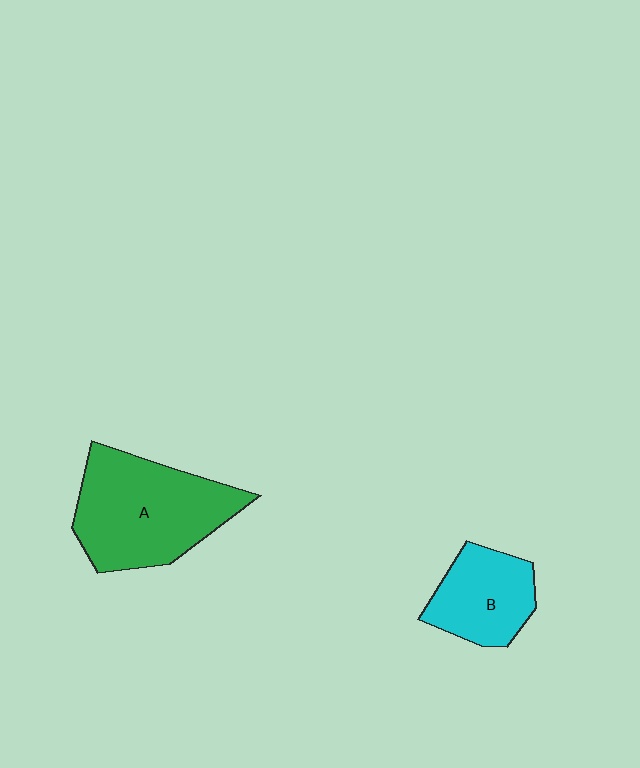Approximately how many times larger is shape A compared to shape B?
Approximately 1.8 times.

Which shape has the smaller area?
Shape B (cyan).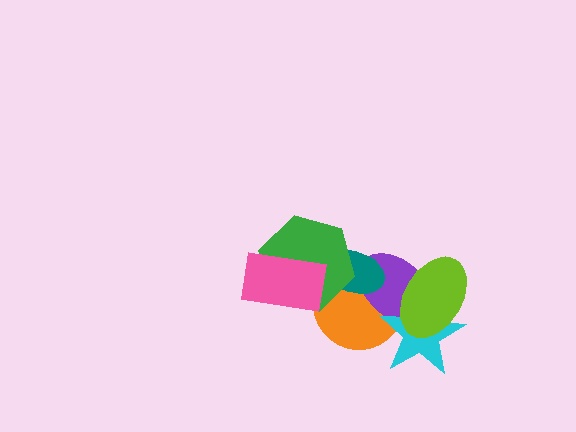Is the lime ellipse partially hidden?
No, no other shape covers it.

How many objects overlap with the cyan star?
3 objects overlap with the cyan star.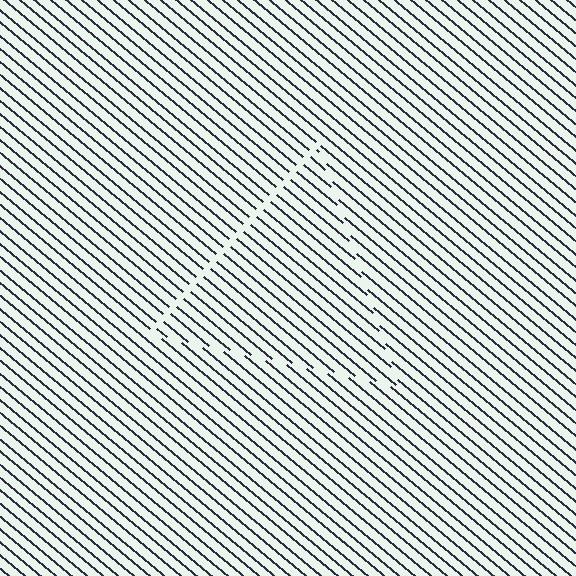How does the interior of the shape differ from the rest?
The interior of the shape contains the same grating, shifted by half a period — the contour is defined by the phase discontinuity where line-ends from the inner and outer gratings abut.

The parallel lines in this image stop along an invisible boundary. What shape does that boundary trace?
An illusory triangle. The interior of the shape contains the same grating, shifted by half a period — the contour is defined by the phase discontinuity where line-ends from the inner and outer gratings abut.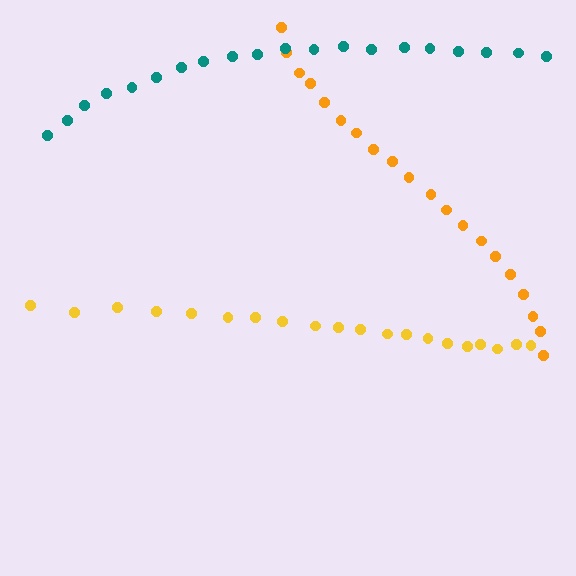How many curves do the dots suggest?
There are 3 distinct paths.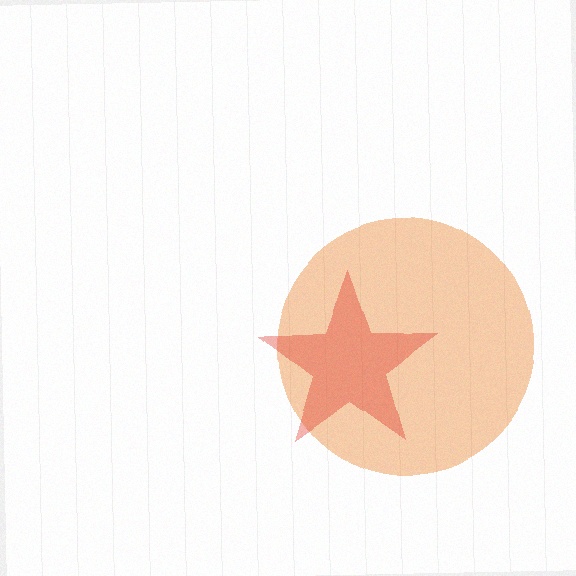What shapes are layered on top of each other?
The layered shapes are: an orange circle, a red star.